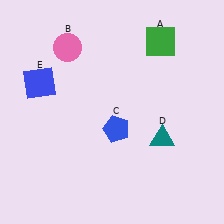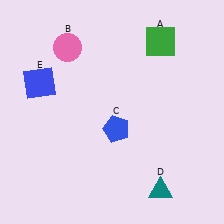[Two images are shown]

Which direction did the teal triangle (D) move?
The teal triangle (D) moved down.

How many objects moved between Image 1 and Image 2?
1 object moved between the two images.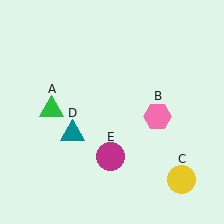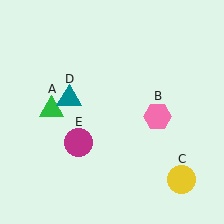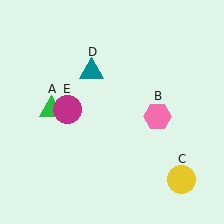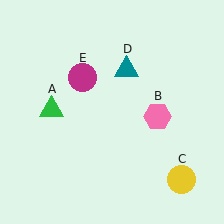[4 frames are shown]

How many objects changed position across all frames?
2 objects changed position: teal triangle (object D), magenta circle (object E).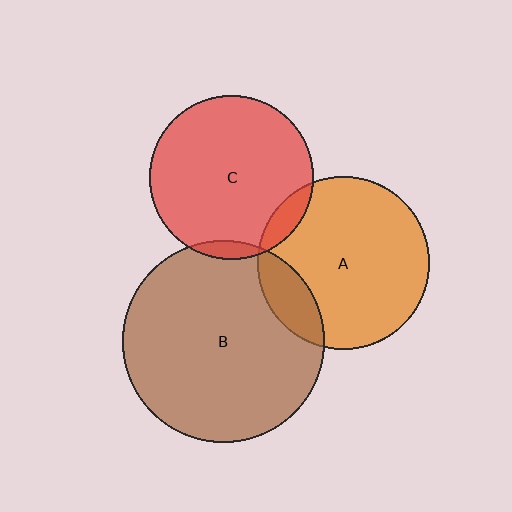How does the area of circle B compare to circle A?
Approximately 1.4 times.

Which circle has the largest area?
Circle B (brown).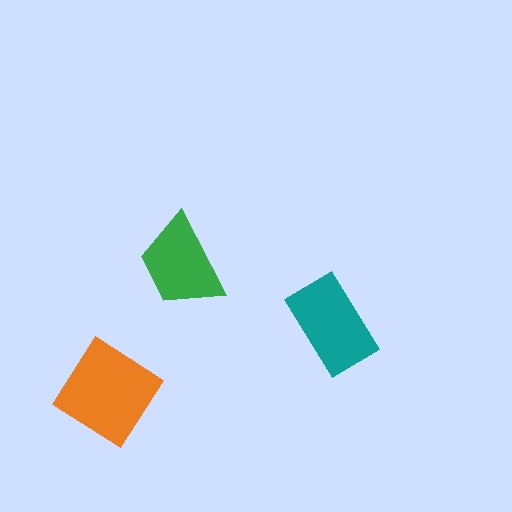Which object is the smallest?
The green trapezoid.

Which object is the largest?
The orange diamond.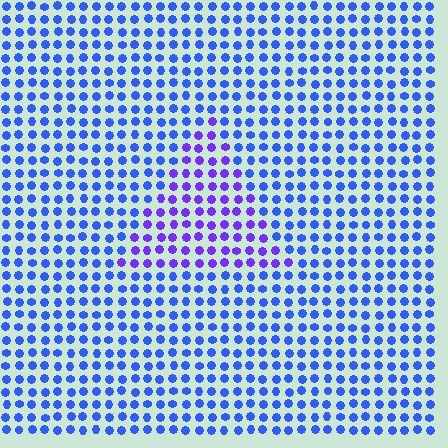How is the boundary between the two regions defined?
The boundary is defined purely by a slight shift in hue (about 37 degrees). Spacing, size, and orientation are identical on both sides.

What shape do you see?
I see a triangle.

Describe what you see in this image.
The image is filled with small blue elements in a uniform arrangement. A triangle-shaped region is visible where the elements are tinted to a slightly different hue, forming a subtle color boundary.